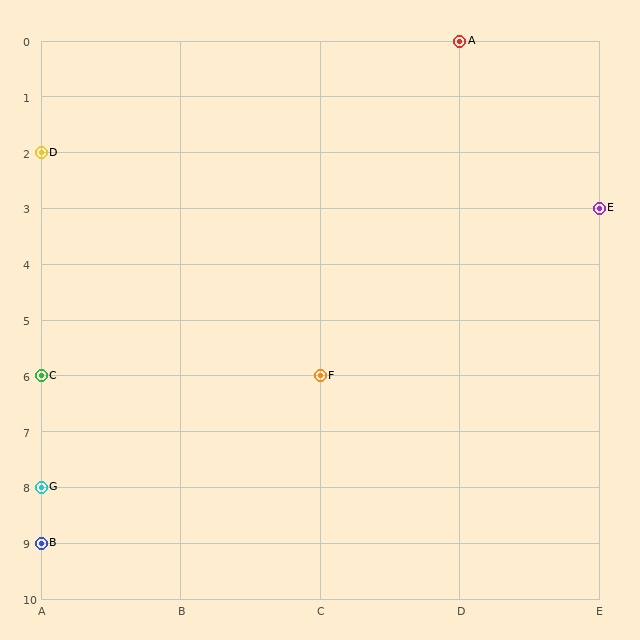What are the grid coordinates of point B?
Point B is at grid coordinates (A, 9).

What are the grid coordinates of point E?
Point E is at grid coordinates (E, 3).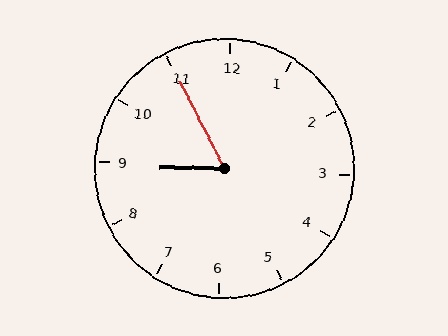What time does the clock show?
8:55.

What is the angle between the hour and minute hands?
Approximately 62 degrees.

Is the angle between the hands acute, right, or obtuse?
It is acute.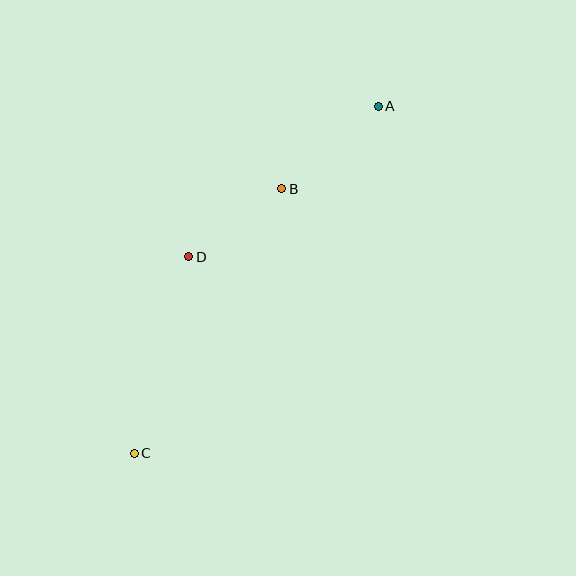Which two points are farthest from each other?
Points A and C are farthest from each other.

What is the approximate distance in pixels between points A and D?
The distance between A and D is approximately 242 pixels.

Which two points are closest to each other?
Points B and D are closest to each other.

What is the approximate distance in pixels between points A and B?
The distance between A and B is approximately 127 pixels.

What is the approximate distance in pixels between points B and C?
The distance between B and C is approximately 303 pixels.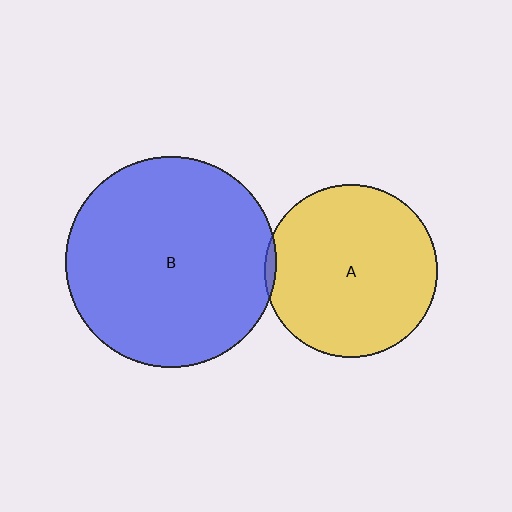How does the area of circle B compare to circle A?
Approximately 1.5 times.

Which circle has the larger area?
Circle B (blue).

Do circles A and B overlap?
Yes.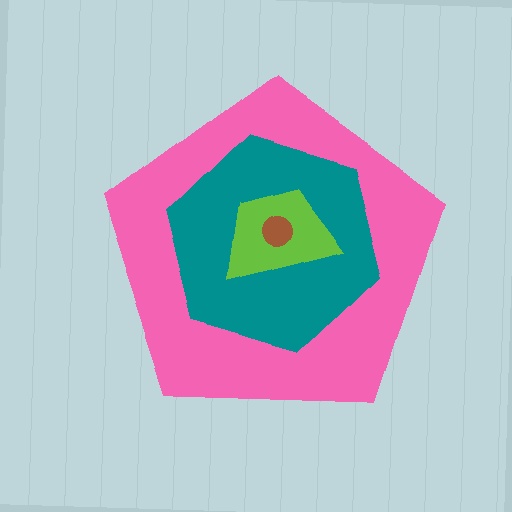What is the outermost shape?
The pink pentagon.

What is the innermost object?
The brown circle.